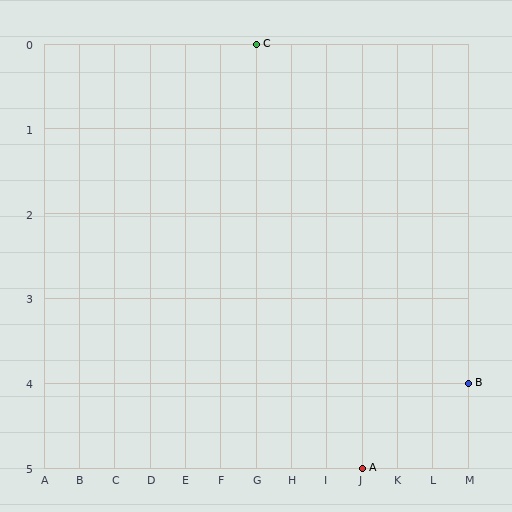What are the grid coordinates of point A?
Point A is at grid coordinates (J, 5).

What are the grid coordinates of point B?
Point B is at grid coordinates (M, 4).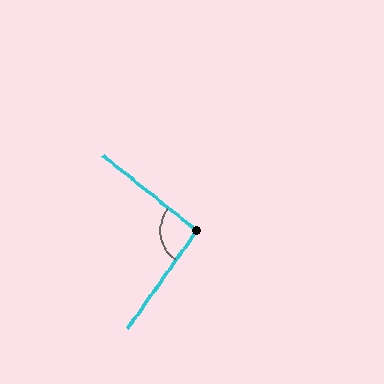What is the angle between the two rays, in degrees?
Approximately 94 degrees.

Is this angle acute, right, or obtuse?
It is approximately a right angle.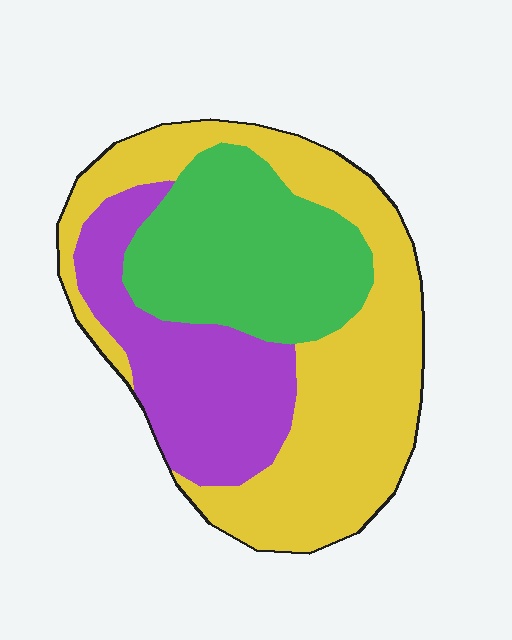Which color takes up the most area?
Yellow, at roughly 45%.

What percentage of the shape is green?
Green takes up between a sixth and a third of the shape.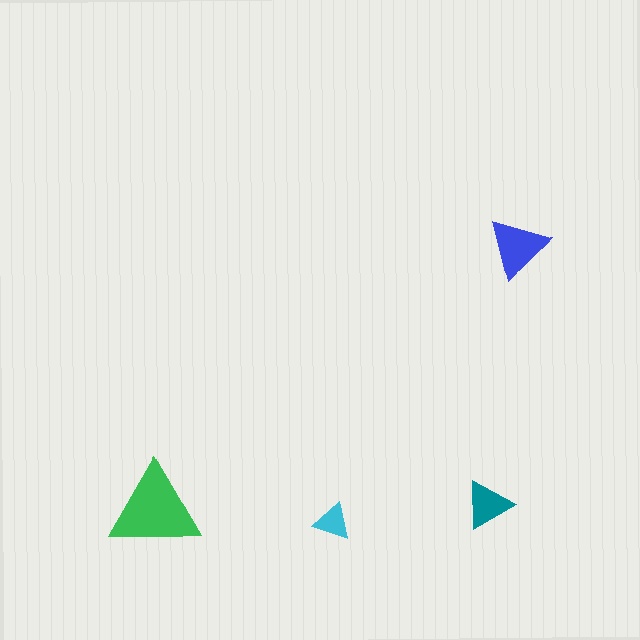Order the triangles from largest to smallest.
the green one, the blue one, the teal one, the cyan one.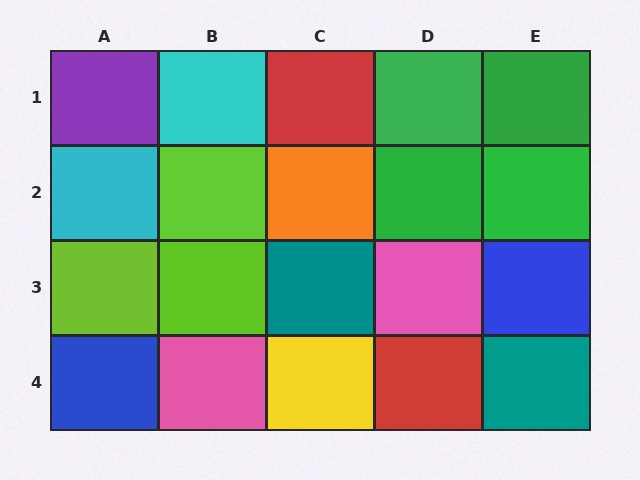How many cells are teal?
2 cells are teal.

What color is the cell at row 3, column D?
Pink.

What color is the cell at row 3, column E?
Blue.